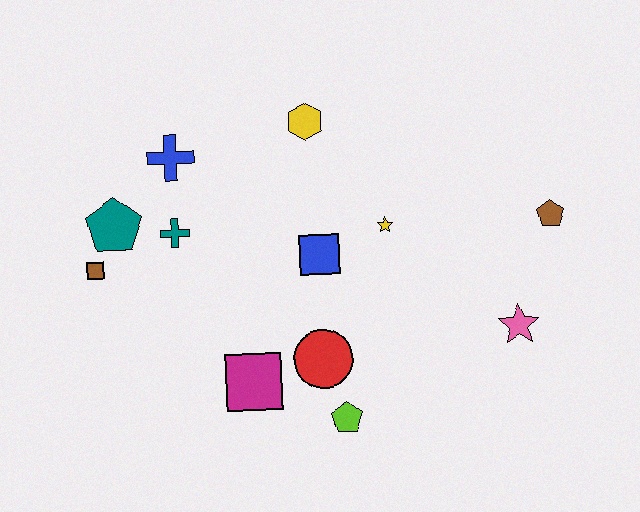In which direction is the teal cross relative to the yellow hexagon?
The teal cross is to the left of the yellow hexagon.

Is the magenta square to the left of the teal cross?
No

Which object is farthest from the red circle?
The brown pentagon is farthest from the red circle.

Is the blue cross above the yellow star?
Yes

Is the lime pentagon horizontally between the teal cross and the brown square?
No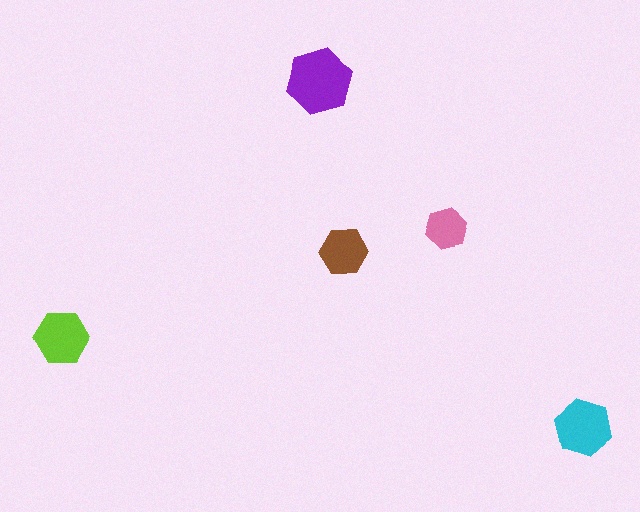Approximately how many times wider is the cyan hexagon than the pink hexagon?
About 1.5 times wider.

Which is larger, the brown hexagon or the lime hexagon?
The lime one.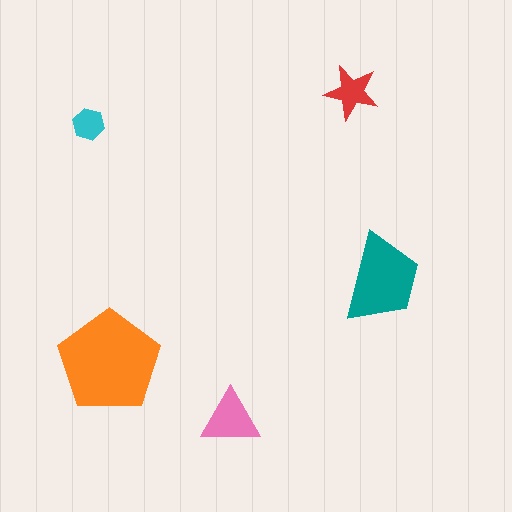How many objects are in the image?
There are 5 objects in the image.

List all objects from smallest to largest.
The cyan hexagon, the red star, the pink triangle, the teal trapezoid, the orange pentagon.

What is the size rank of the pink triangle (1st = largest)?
3rd.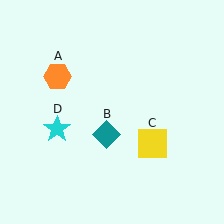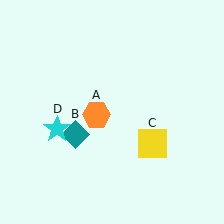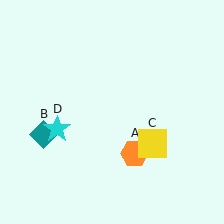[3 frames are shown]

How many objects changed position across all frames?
2 objects changed position: orange hexagon (object A), teal diamond (object B).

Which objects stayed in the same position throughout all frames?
Yellow square (object C) and cyan star (object D) remained stationary.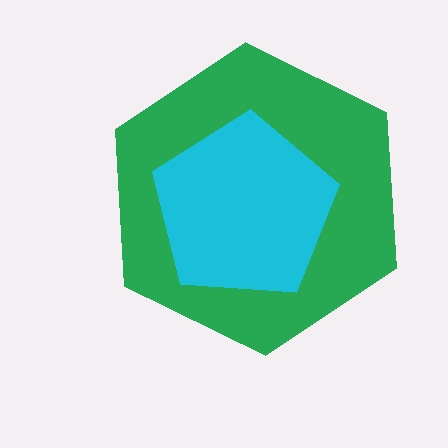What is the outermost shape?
The green hexagon.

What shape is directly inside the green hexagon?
The cyan pentagon.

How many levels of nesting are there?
2.